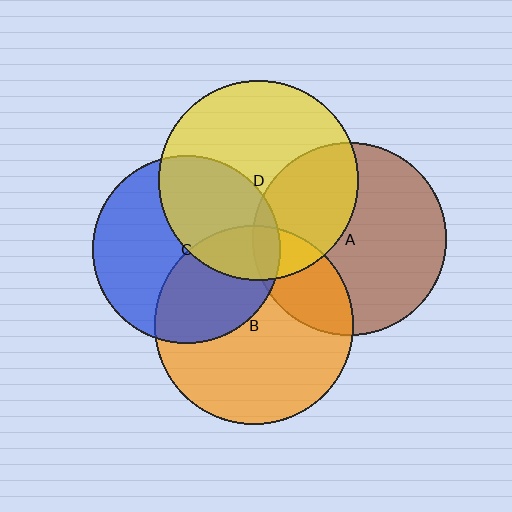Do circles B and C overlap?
Yes.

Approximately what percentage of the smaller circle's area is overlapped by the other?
Approximately 40%.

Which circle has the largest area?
Circle D (yellow).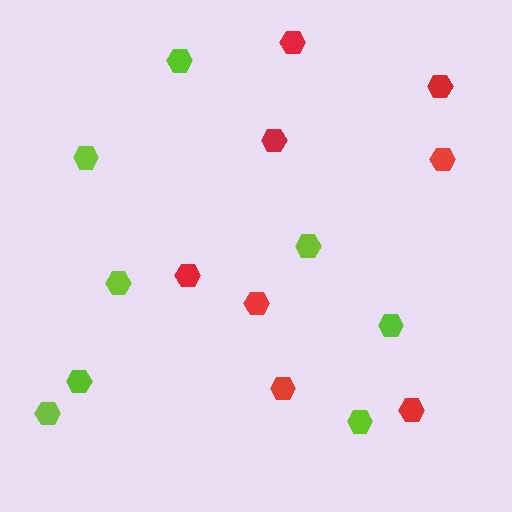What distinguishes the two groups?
There are 2 groups: one group of red hexagons (8) and one group of lime hexagons (8).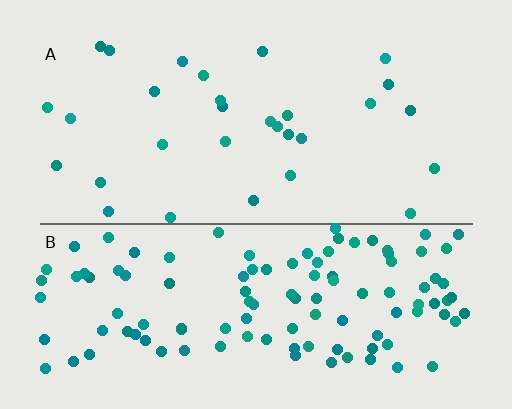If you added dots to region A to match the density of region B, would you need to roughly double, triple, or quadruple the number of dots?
Approximately quadruple.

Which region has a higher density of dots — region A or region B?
B (the bottom).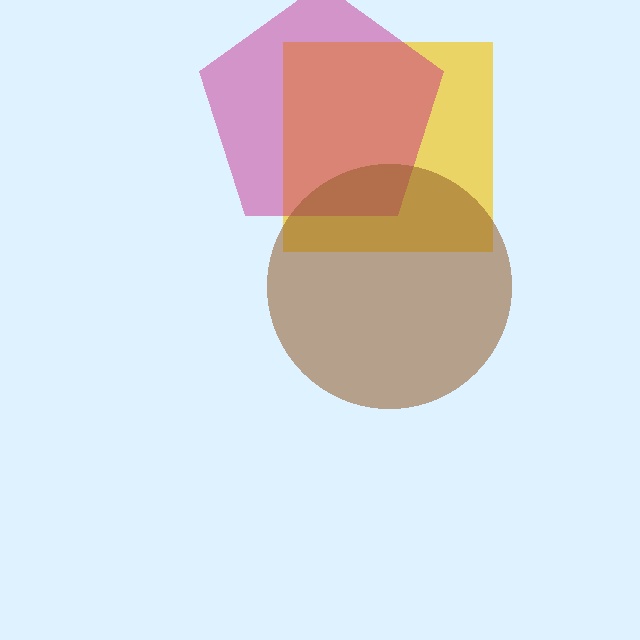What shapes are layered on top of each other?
The layered shapes are: a yellow square, a magenta pentagon, a brown circle.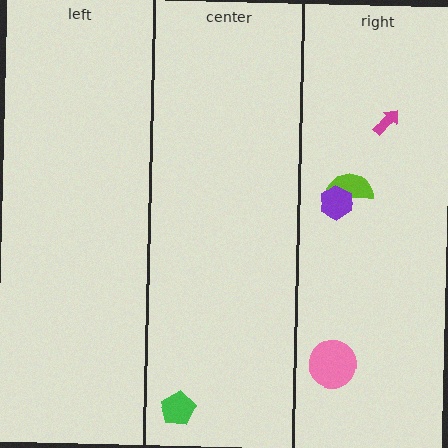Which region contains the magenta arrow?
The right region.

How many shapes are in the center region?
1.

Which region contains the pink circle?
The right region.